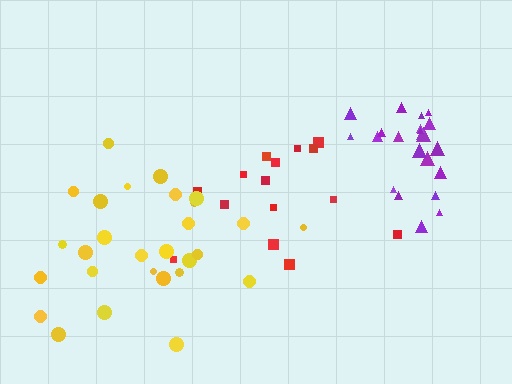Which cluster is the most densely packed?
Purple.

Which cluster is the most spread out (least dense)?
Red.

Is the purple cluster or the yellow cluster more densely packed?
Purple.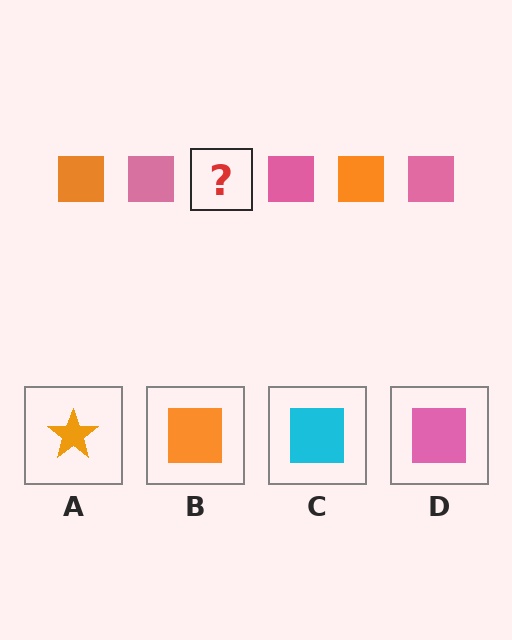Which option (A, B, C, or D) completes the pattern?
B.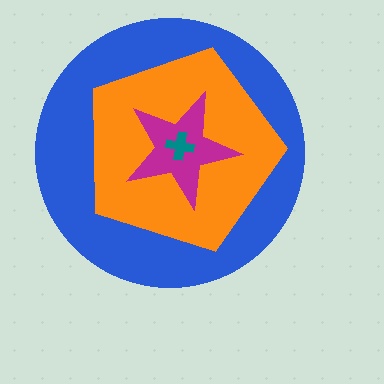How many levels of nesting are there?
4.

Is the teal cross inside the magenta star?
Yes.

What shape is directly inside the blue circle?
The orange pentagon.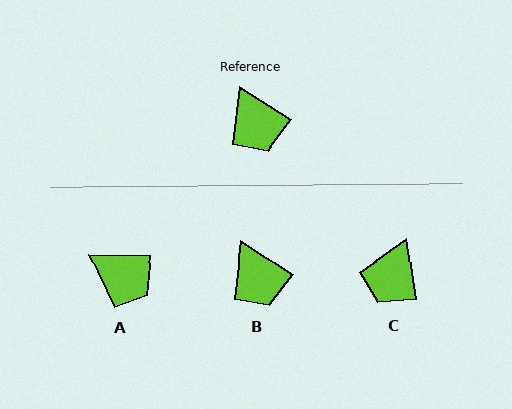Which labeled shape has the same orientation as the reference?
B.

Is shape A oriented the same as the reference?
No, it is off by about 32 degrees.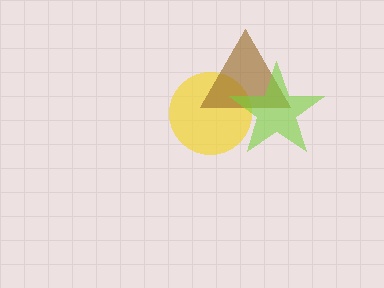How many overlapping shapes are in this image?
There are 3 overlapping shapes in the image.